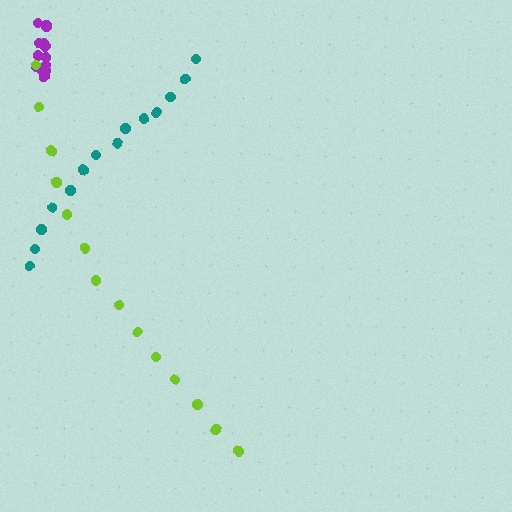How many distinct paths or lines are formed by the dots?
There are 3 distinct paths.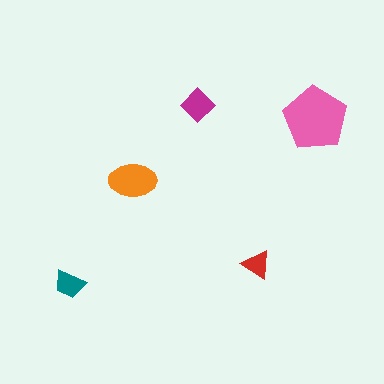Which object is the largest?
The pink pentagon.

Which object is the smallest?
The red triangle.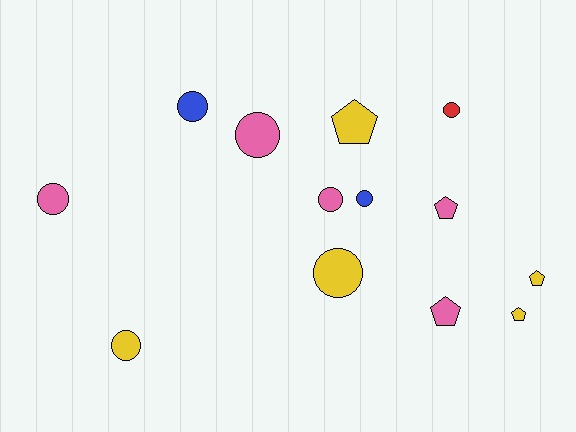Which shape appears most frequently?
Circle, with 8 objects.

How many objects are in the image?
There are 13 objects.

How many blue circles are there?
There are 2 blue circles.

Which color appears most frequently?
Yellow, with 5 objects.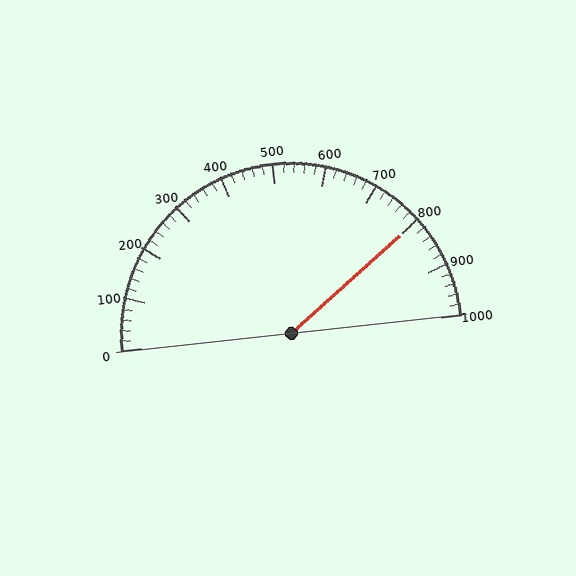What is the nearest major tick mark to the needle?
The nearest major tick mark is 800.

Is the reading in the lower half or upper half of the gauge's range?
The reading is in the upper half of the range (0 to 1000).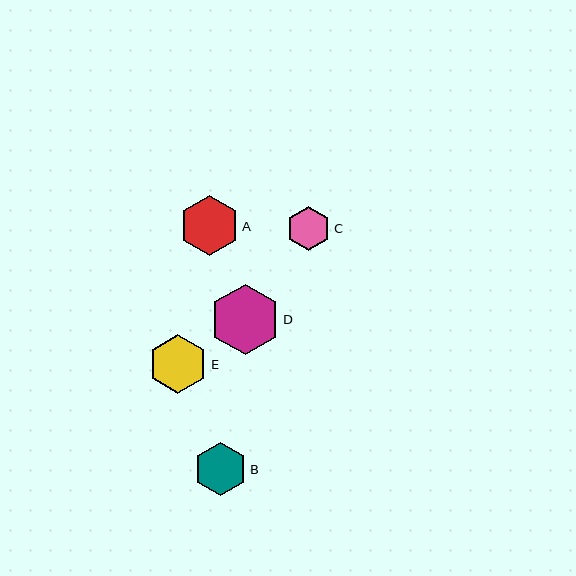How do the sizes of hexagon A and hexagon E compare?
Hexagon A and hexagon E are approximately the same size.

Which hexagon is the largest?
Hexagon D is the largest with a size of approximately 71 pixels.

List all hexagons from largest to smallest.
From largest to smallest: D, A, E, B, C.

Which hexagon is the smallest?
Hexagon C is the smallest with a size of approximately 44 pixels.